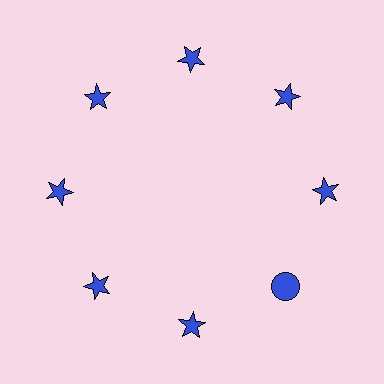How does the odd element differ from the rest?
It has a different shape: circle instead of star.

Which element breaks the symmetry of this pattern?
The blue circle at roughly the 4 o'clock position breaks the symmetry. All other shapes are blue stars.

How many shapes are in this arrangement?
There are 8 shapes arranged in a ring pattern.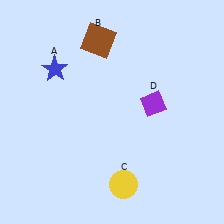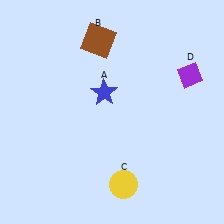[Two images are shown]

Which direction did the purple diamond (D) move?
The purple diamond (D) moved right.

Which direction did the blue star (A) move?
The blue star (A) moved right.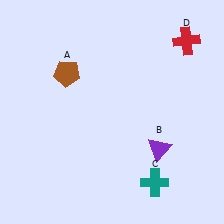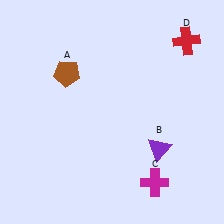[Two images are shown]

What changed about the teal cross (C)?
In Image 1, C is teal. In Image 2, it changed to magenta.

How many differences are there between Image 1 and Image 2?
There is 1 difference between the two images.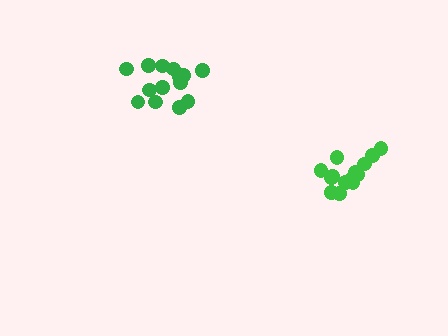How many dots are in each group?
Group 1: 14 dots, Group 2: 14 dots (28 total).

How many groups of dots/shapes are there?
There are 2 groups.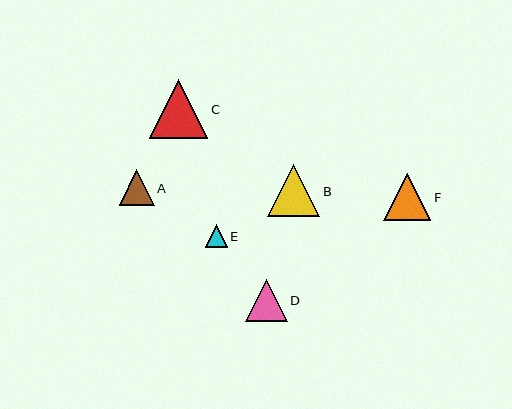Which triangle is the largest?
Triangle C is the largest with a size of approximately 59 pixels.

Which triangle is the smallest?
Triangle E is the smallest with a size of approximately 22 pixels.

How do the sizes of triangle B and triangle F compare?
Triangle B and triangle F are approximately the same size.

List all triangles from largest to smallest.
From largest to smallest: C, B, F, D, A, E.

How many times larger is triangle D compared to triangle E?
Triangle D is approximately 1.9 times the size of triangle E.